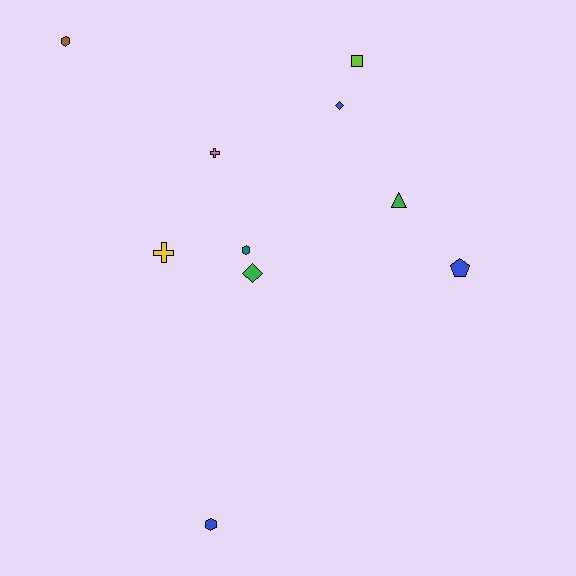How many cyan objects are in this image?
There are no cyan objects.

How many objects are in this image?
There are 10 objects.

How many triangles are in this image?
There is 1 triangle.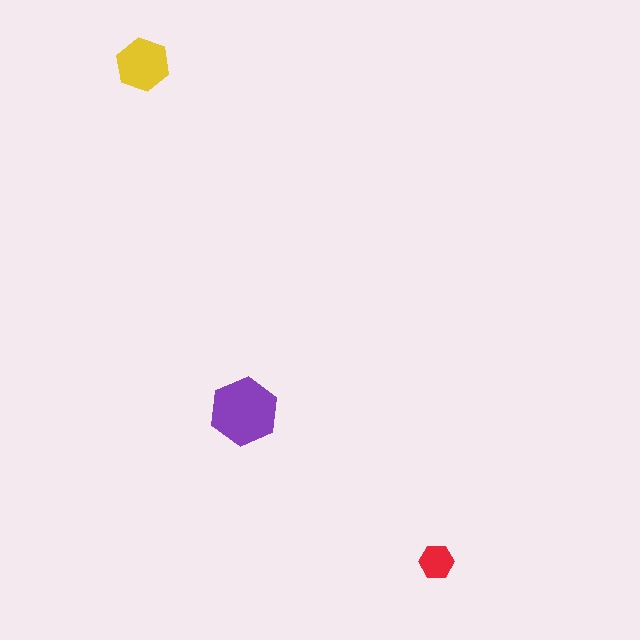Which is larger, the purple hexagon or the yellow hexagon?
The purple one.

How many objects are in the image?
There are 3 objects in the image.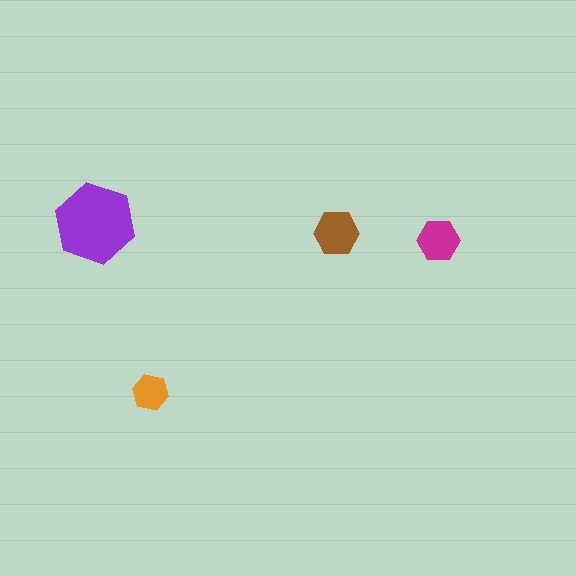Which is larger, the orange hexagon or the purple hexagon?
The purple one.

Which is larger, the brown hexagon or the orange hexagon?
The brown one.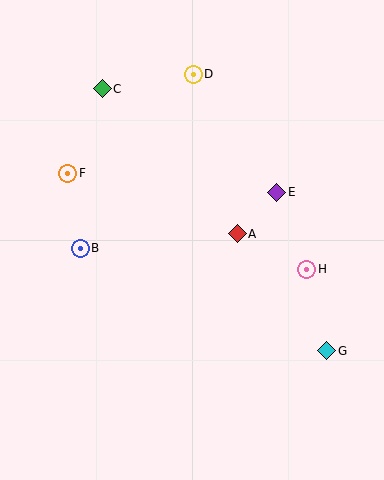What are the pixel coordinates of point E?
Point E is at (277, 192).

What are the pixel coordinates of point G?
Point G is at (327, 351).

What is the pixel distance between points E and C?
The distance between E and C is 203 pixels.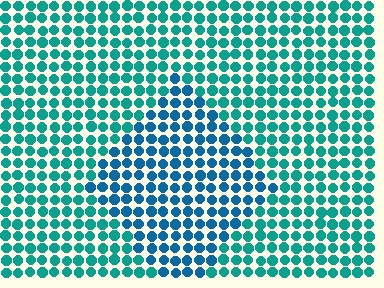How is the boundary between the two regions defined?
The boundary is defined purely by a slight shift in hue (about 30 degrees). Spacing, size, and orientation are identical on both sides.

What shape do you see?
I see a diamond.